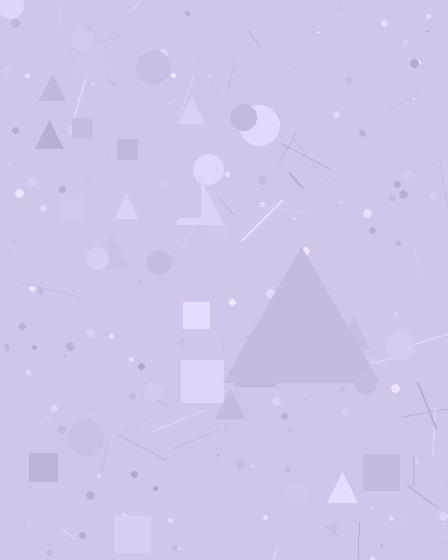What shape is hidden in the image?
A triangle is hidden in the image.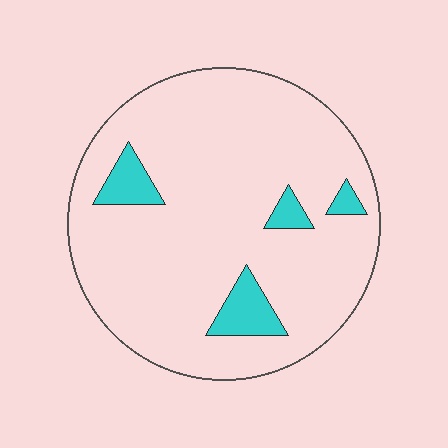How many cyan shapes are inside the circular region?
4.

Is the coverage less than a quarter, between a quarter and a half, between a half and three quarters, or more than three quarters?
Less than a quarter.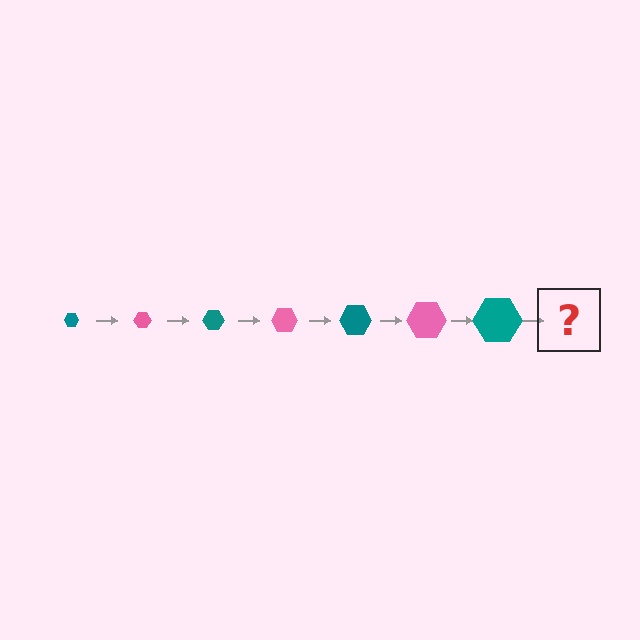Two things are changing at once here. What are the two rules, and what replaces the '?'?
The two rules are that the hexagon grows larger each step and the color cycles through teal and pink. The '?' should be a pink hexagon, larger than the previous one.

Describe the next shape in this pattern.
It should be a pink hexagon, larger than the previous one.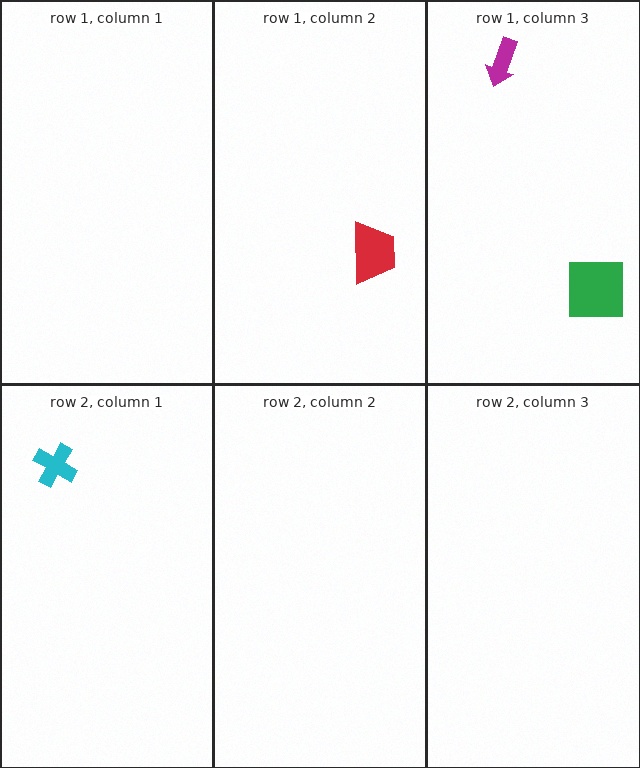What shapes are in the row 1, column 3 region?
The green square, the magenta arrow.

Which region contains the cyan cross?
The row 2, column 1 region.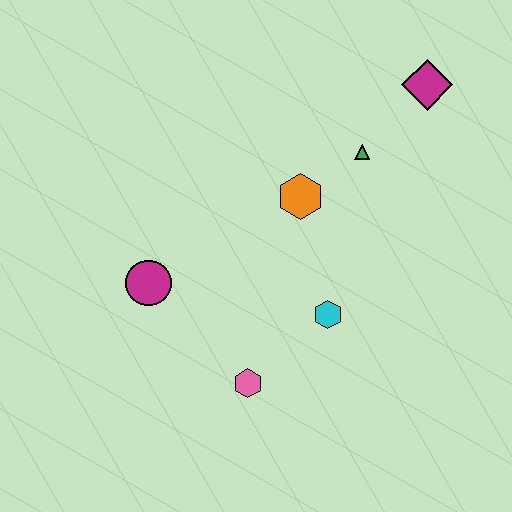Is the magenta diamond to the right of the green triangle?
Yes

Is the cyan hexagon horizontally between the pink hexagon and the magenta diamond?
Yes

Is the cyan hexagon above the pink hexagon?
Yes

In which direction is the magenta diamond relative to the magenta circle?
The magenta diamond is to the right of the magenta circle.